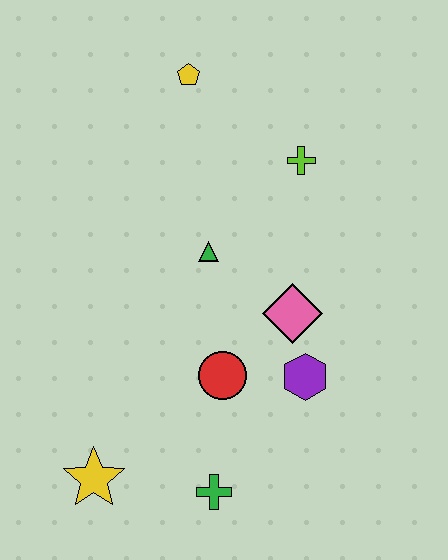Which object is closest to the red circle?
The purple hexagon is closest to the red circle.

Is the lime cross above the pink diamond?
Yes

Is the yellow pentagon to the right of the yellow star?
Yes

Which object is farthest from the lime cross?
The yellow star is farthest from the lime cross.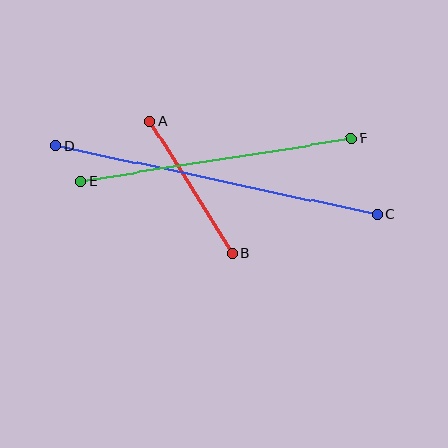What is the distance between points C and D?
The distance is approximately 329 pixels.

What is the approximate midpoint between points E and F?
The midpoint is at approximately (216, 160) pixels.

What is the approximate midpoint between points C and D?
The midpoint is at approximately (216, 180) pixels.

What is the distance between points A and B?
The distance is approximately 155 pixels.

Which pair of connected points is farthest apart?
Points C and D are farthest apart.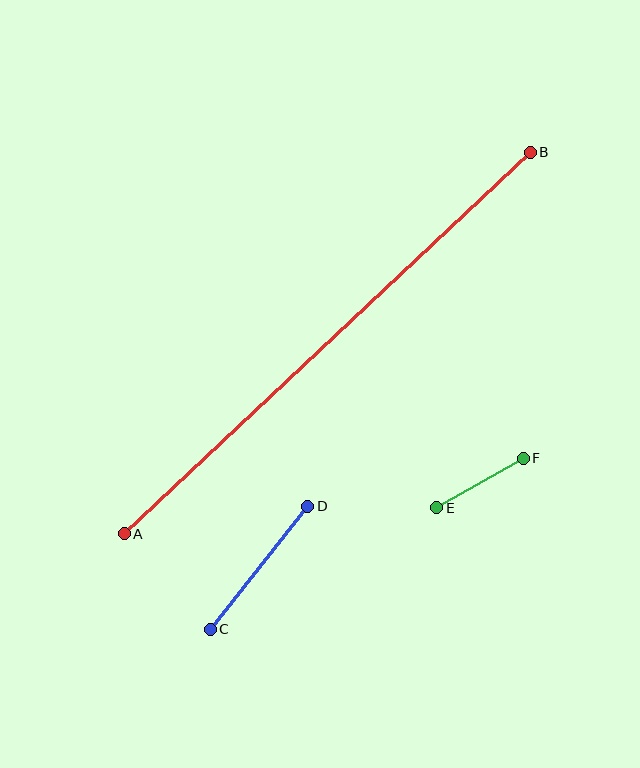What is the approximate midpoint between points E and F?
The midpoint is at approximately (480, 483) pixels.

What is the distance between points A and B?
The distance is approximately 557 pixels.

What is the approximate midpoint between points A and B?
The midpoint is at approximately (327, 343) pixels.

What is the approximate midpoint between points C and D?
The midpoint is at approximately (259, 568) pixels.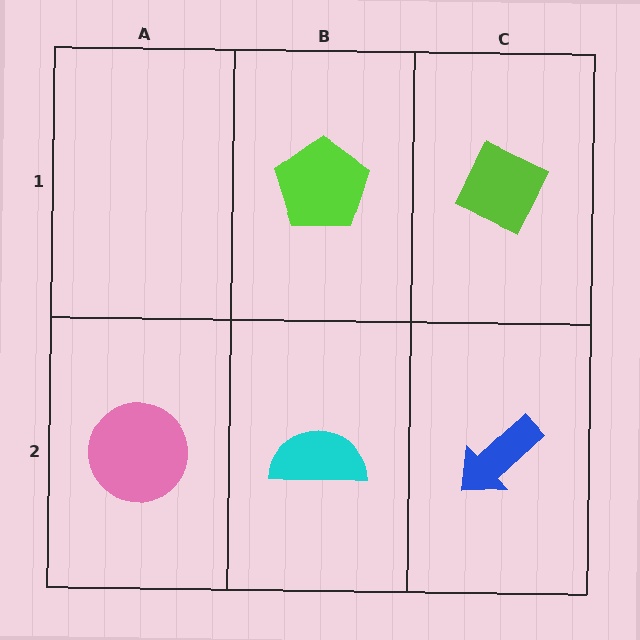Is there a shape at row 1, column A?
No, that cell is empty.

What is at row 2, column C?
A blue arrow.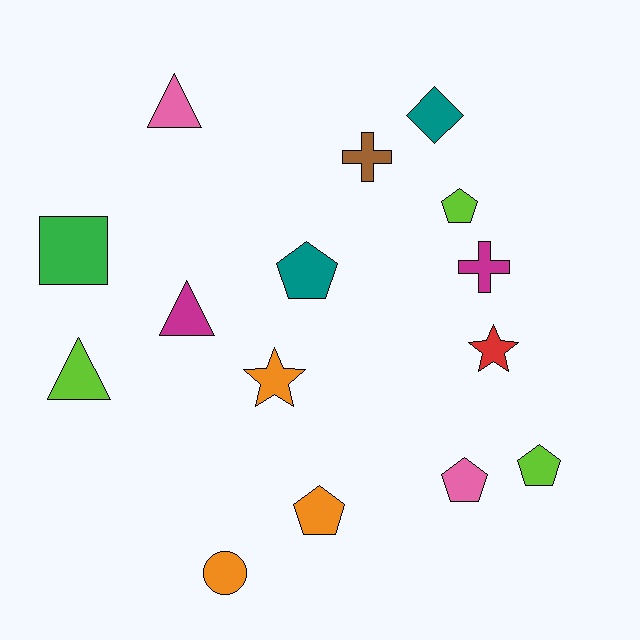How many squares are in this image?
There is 1 square.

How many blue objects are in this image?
There are no blue objects.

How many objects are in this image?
There are 15 objects.